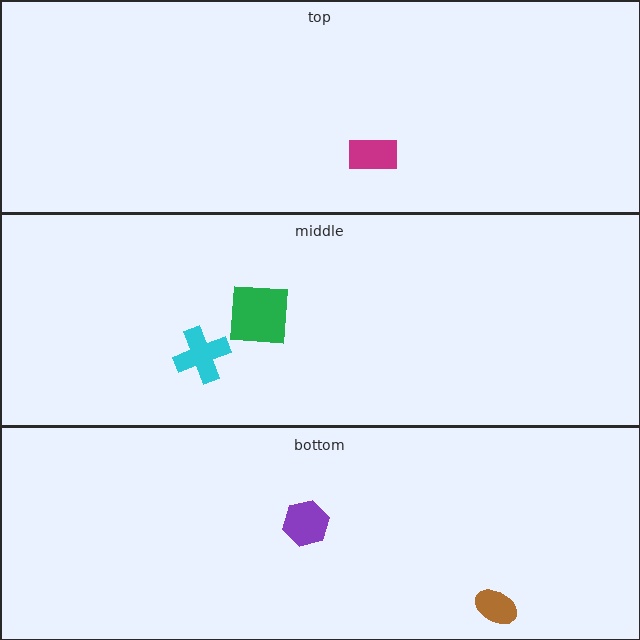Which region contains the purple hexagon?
The bottom region.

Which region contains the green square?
The middle region.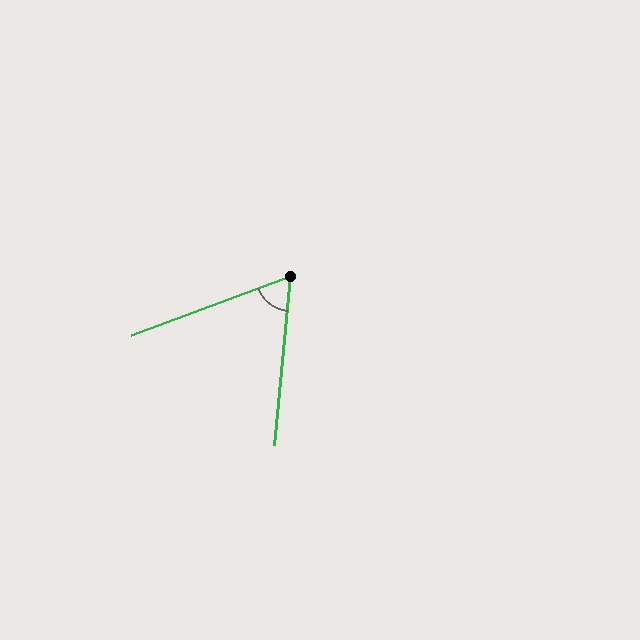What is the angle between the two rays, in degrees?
Approximately 64 degrees.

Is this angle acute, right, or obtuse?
It is acute.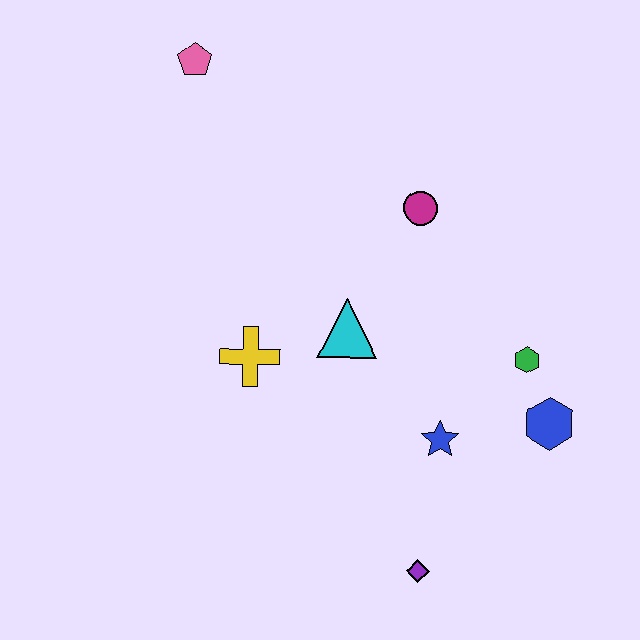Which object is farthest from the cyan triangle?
The pink pentagon is farthest from the cyan triangle.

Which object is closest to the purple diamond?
The blue star is closest to the purple diamond.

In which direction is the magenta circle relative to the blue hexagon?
The magenta circle is above the blue hexagon.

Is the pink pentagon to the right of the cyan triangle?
No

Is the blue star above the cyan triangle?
No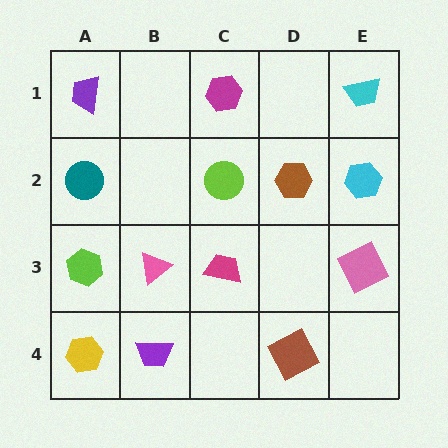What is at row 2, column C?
A lime circle.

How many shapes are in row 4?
3 shapes.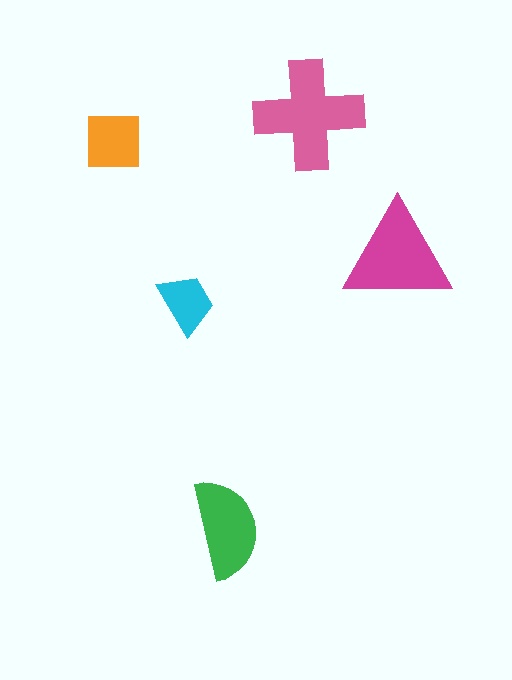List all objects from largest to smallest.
The pink cross, the magenta triangle, the green semicircle, the orange square, the cyan trapezoid.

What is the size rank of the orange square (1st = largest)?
4th.